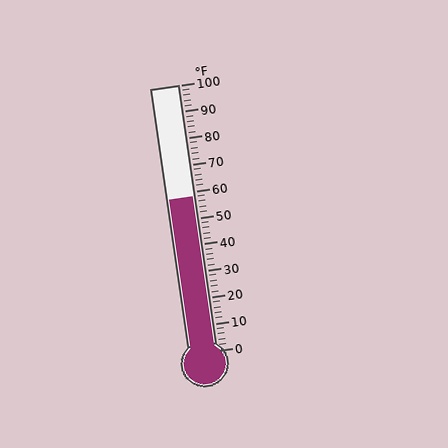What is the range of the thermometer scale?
The thermometer scale ranges from 0°F to 100°F.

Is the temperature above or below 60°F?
The temperature is below 60°F.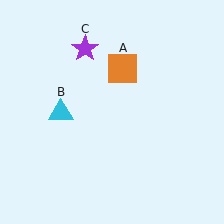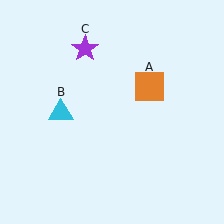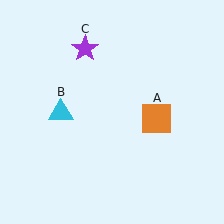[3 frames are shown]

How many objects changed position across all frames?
1 object changed position: orange square (object A).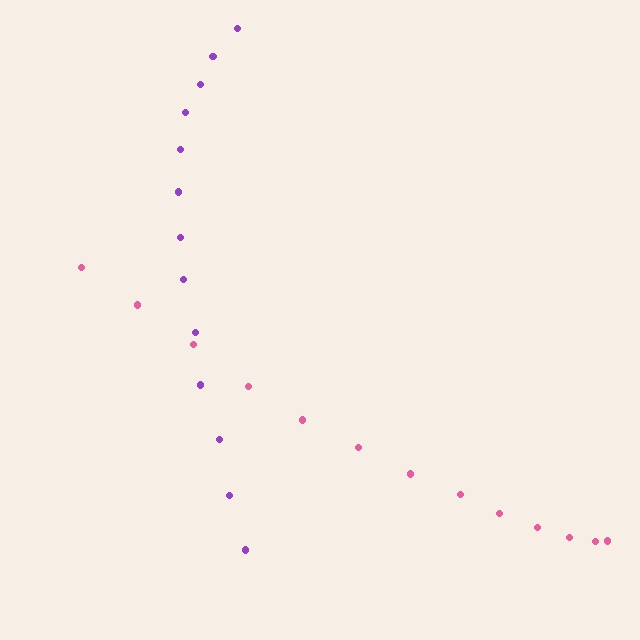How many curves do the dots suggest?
There are 2 distinct paths.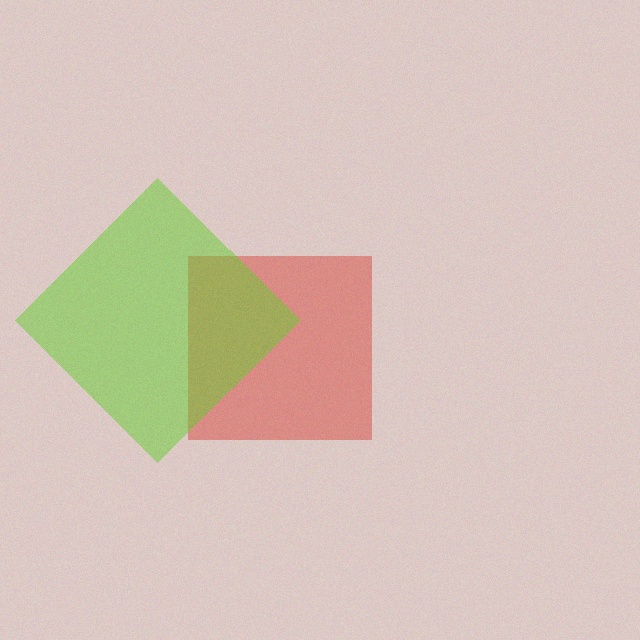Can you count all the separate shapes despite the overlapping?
Yes, there are 2 separate shapes.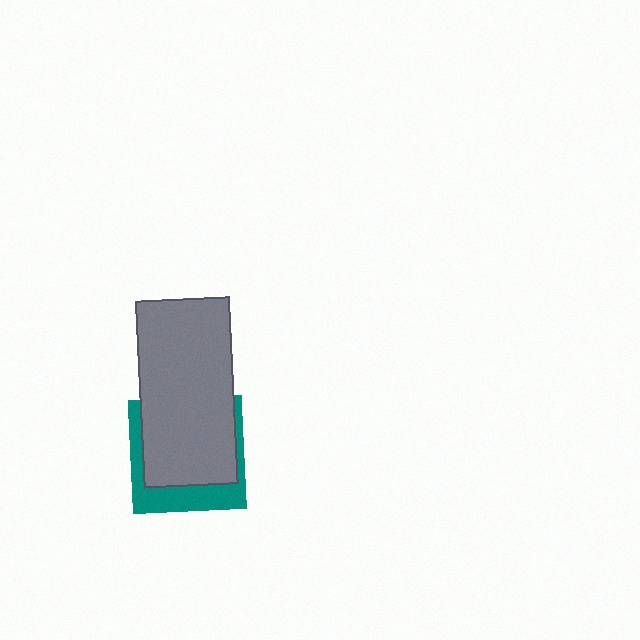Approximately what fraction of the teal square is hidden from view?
Roughly 65% of the teal square is hidden behind the gray rectangle.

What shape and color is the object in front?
The object in front is a gray rectangle.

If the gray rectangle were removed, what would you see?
You would see the complete teal square.